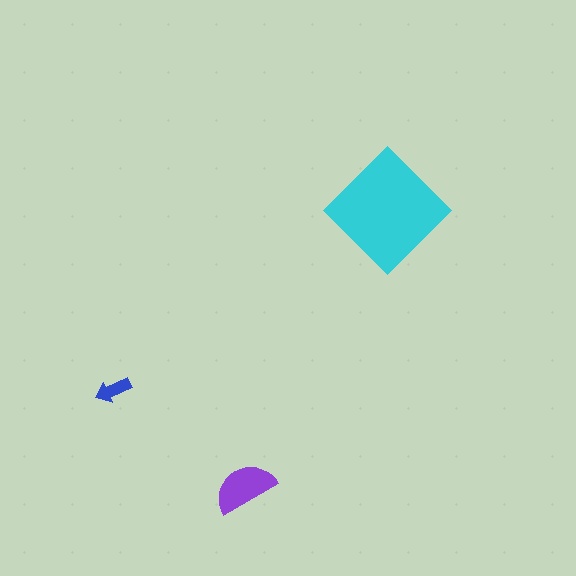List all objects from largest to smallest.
The cyan diamond, the purple semicircle, the blue arrow.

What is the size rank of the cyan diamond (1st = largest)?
1st.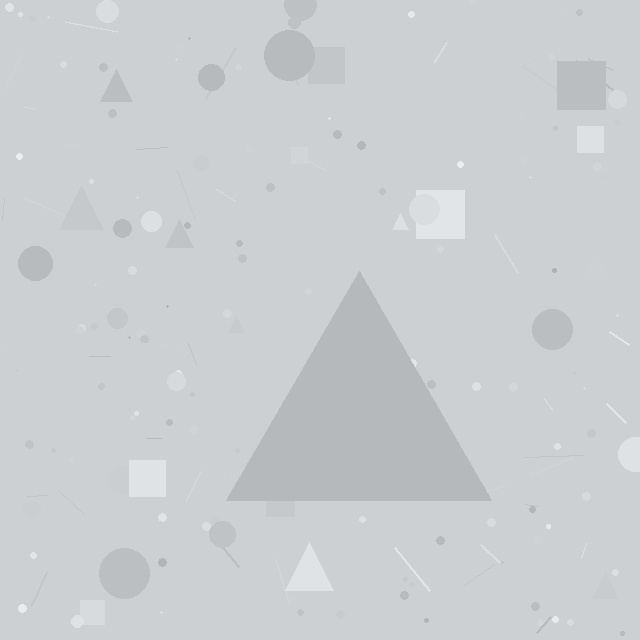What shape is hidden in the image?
A triangle is hidden in the image.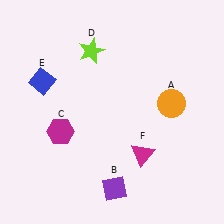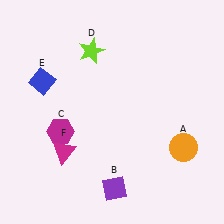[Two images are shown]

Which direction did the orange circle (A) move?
The orange circle (A) moved down.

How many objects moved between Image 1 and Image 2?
2 objects moved between the two images.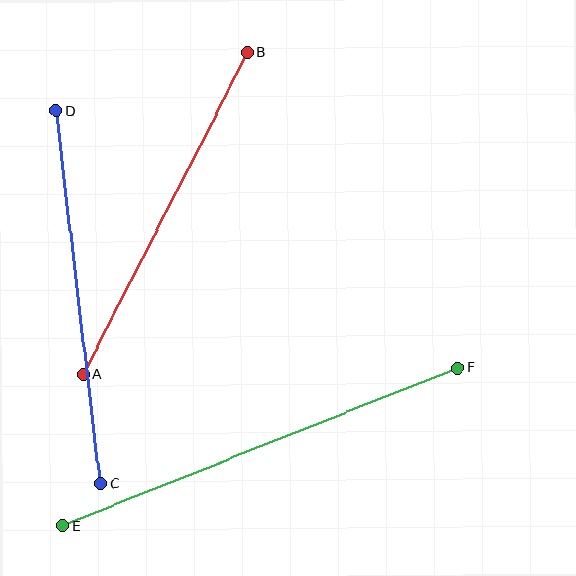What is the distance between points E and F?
The distance is approximately 425 pixels.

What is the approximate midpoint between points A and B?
The midpoint is at approximately (165, 213) pixels.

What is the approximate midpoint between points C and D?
The midpoint is at approximately (78, 297) pixels.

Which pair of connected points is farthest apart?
Points E and F are farthest apart.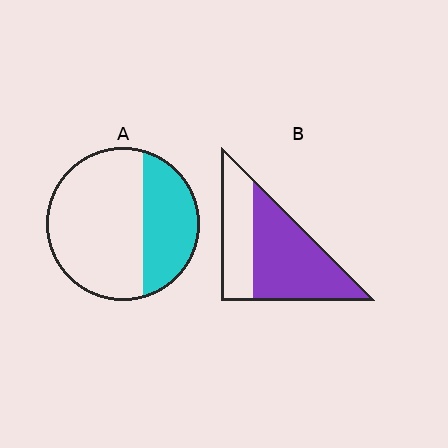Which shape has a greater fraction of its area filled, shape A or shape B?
Shape B.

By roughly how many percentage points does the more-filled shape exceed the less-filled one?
By roughly 30 percentage points (B over A).